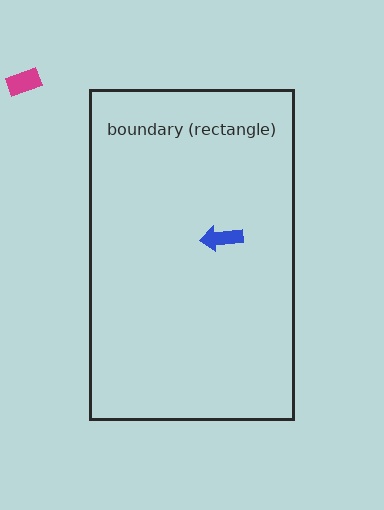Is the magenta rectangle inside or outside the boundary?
Outside.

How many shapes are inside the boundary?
1 inside, 1 outside.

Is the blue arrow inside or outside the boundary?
Inside.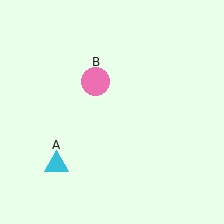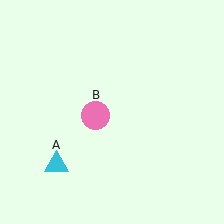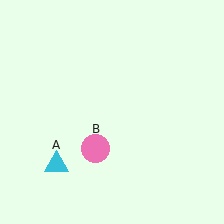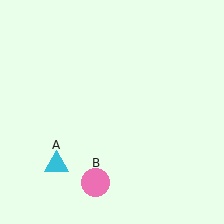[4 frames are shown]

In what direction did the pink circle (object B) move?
The pink circle (object B) moved down.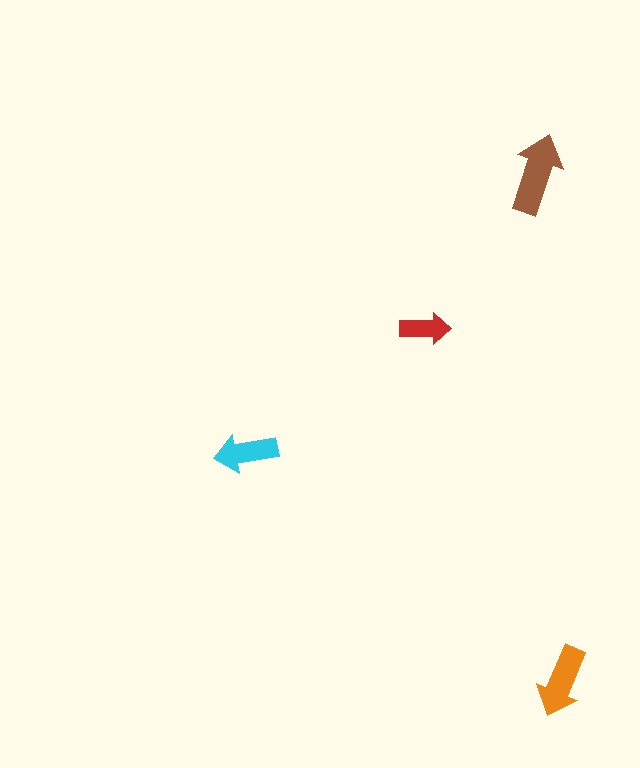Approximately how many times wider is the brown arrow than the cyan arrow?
About 1.5 times wider.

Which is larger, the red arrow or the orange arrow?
The orange one.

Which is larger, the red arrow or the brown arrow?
The brown one.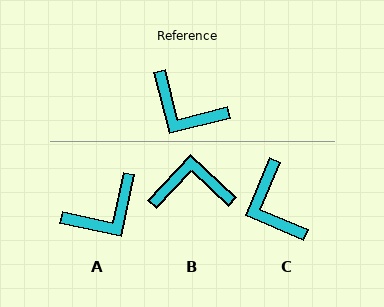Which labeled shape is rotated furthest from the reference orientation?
B, about 147 degrees away.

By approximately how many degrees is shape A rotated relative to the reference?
Approximately 64 degrees counter-clockwise.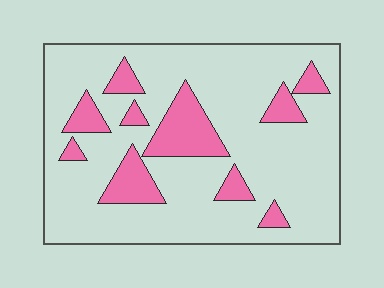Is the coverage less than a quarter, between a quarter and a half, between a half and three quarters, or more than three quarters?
Less than a quarter.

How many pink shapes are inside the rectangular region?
10.